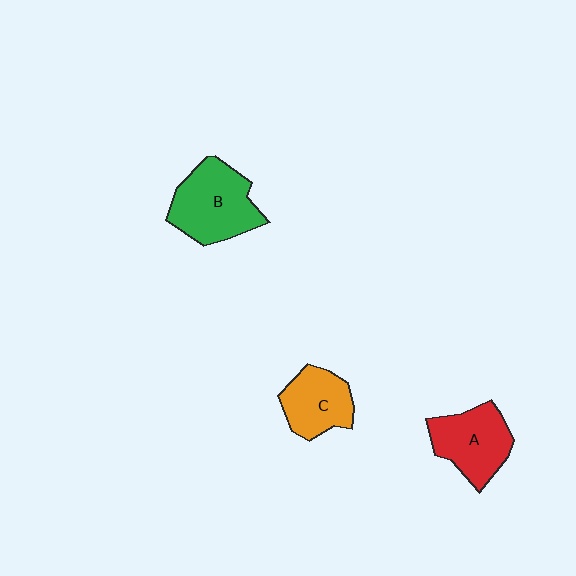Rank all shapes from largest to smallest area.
From largest to smallest: B (green), A (red), C (orange).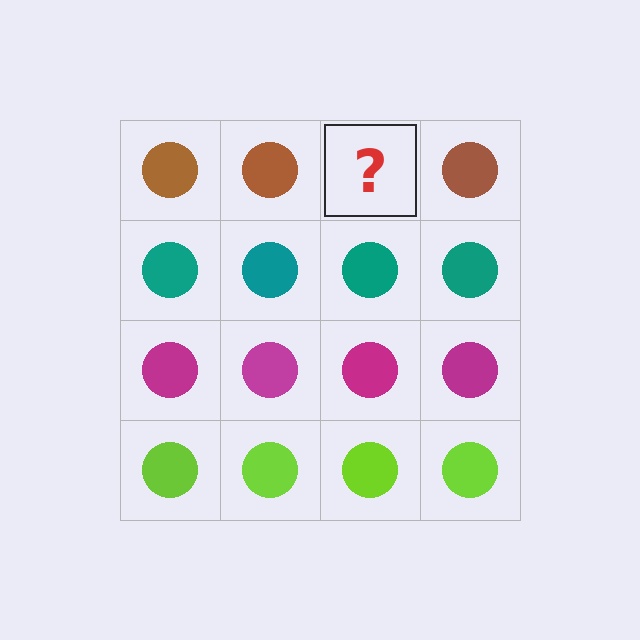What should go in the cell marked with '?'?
The missing cell should contain a brown circle.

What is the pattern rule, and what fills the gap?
The rule is that each row has a consistent color. The gap should be filled with a brown circle.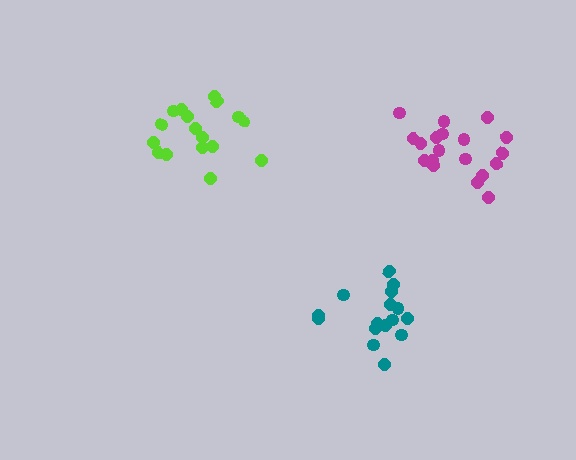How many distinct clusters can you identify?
There are 3 distinct clusters.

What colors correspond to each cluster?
The clusters are colored: teal, lime, magenta.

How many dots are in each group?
Group 1: 16 dots, Group 2: 17 dots, Group 3: 19 dots (52 total).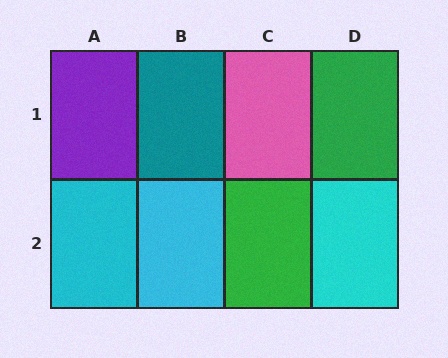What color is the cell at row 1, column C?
Pink.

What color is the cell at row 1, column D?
Green.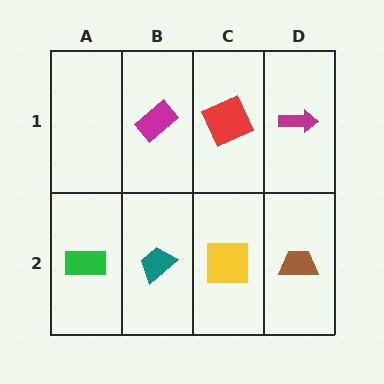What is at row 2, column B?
A teal trapezoid.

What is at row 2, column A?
A green rectangle.